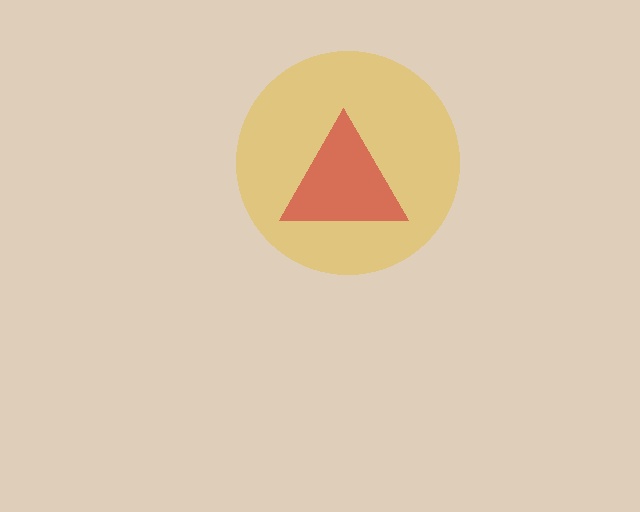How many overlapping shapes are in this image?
There are 2 overlapping shapes in the image.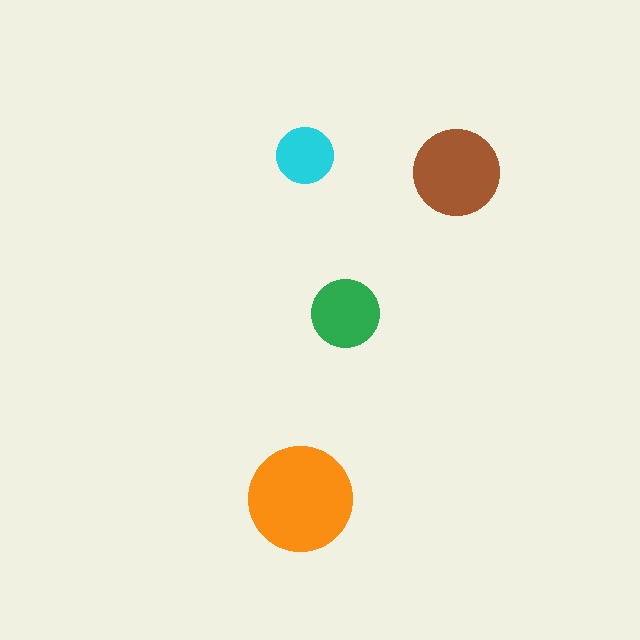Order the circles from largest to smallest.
the orange one, the brown one, the green one, the cyan one.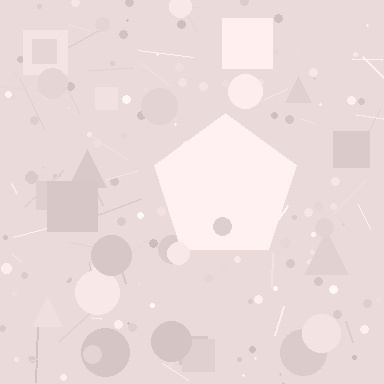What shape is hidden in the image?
A pentagon is hidden in the image.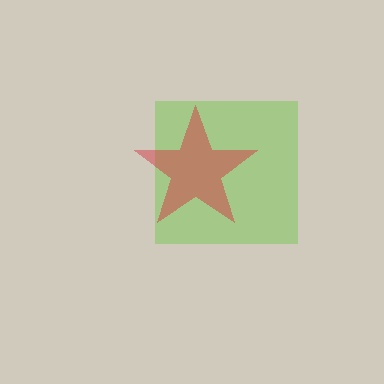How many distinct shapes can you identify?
There are 2 distinct shapes: a lime square, a red star.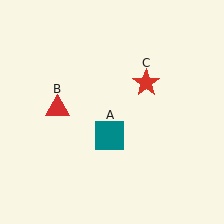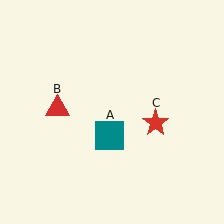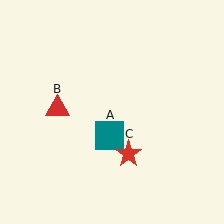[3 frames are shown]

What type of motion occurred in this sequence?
The red star (object C) rotated clockwise around the center of the scene.